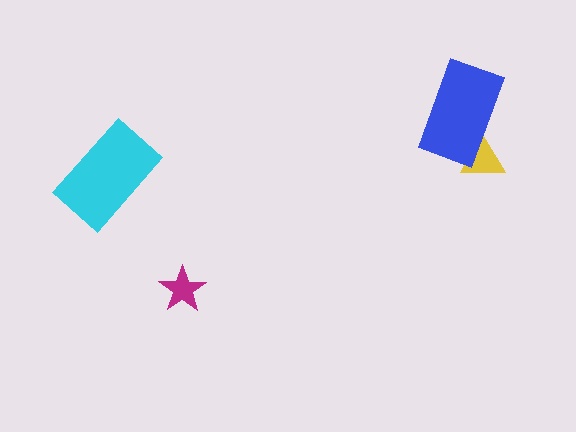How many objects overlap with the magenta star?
0 objects overlap with the magenta star.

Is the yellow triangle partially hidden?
Yes, it is partially covered by another shape.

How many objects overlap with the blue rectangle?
1 object overlaps with the blue rectangle.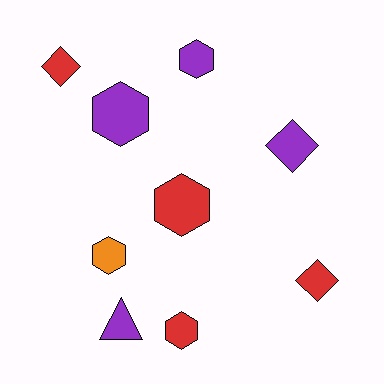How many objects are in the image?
There are 9 objects.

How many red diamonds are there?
There are 2 red diamonds.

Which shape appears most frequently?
Hexagon, with 5 objects.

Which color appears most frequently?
Red, with 4 objects.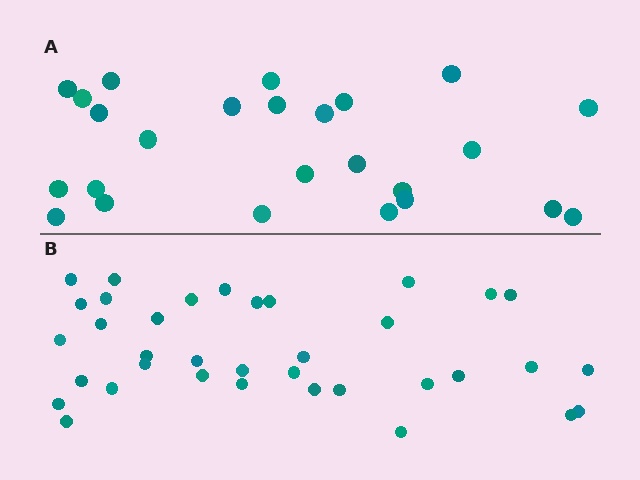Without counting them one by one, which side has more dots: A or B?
Region B (the bottom region) has more dots.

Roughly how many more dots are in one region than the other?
Region B has roughly 12 or so more dots than region A.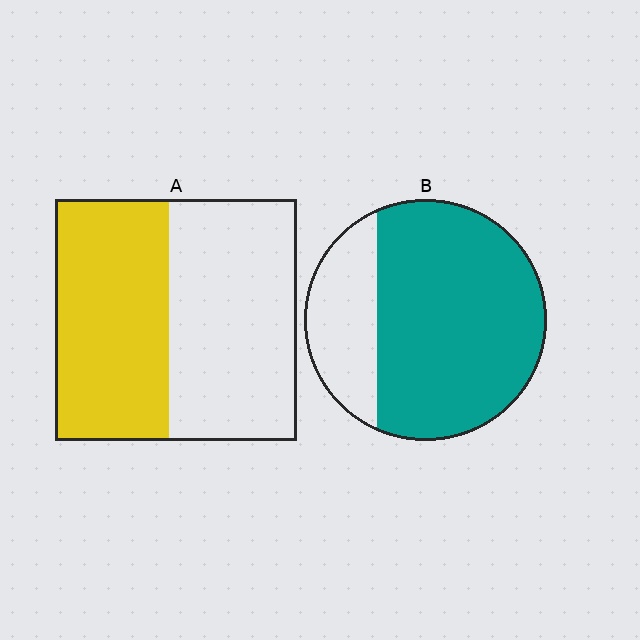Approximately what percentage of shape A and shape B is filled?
A is approximately 45% and B is approximately 75%.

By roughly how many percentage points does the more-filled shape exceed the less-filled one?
By roughly 30 percentage points (B over A).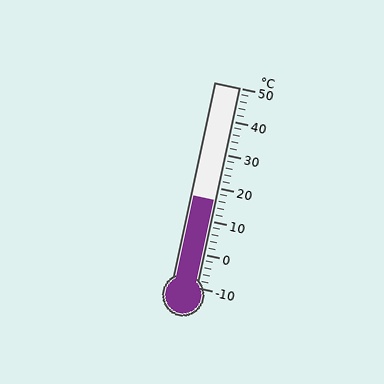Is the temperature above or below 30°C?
The temperature is below 30°C.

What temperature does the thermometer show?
The thermometer shows approximately 16°C.